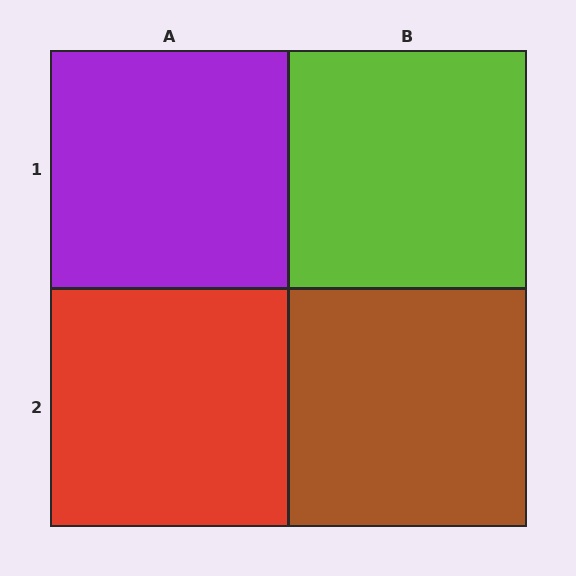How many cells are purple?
1 cell is purple.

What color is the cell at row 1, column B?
Lime.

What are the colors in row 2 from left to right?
Red, brown.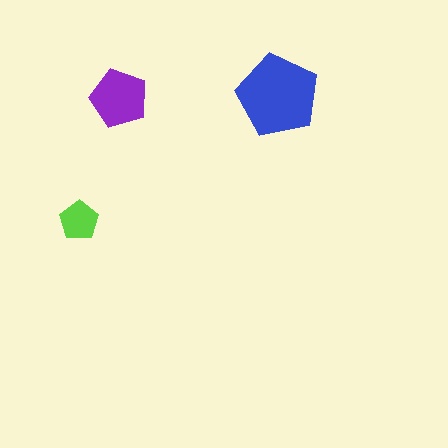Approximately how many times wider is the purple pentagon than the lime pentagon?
About 1.5 times wider.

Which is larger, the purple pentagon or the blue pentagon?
The blue one.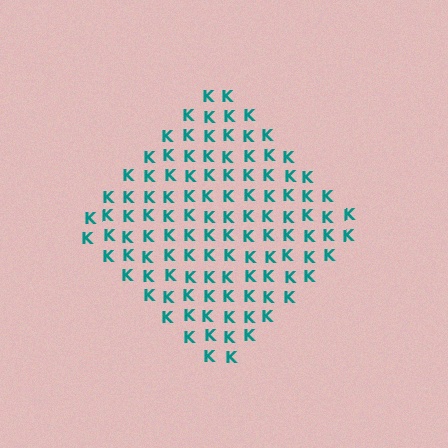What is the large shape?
The large shape is a diamond.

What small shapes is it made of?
It is made of small letter K's.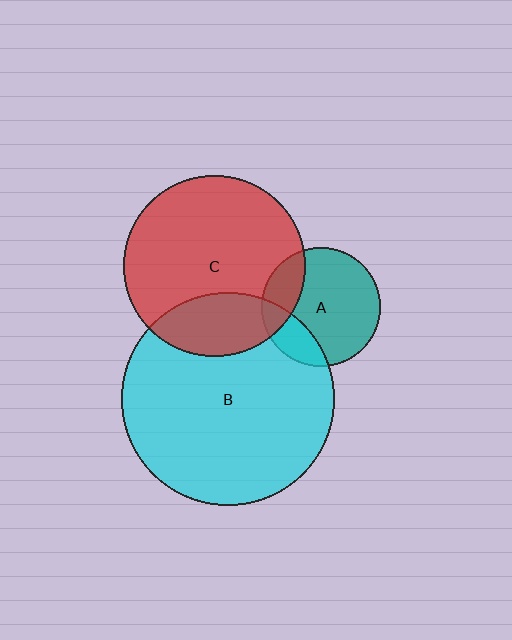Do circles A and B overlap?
Yes.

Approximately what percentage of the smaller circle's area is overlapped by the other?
Approximately 20%.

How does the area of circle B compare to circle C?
Approximately 1.4 times.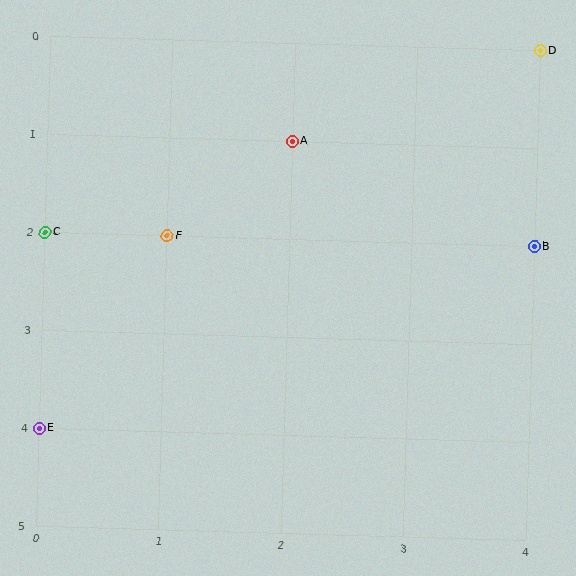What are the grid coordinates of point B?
Point B is at grid coordinates (4, 2).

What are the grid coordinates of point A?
Point A is at grid coordinates (2, 1).